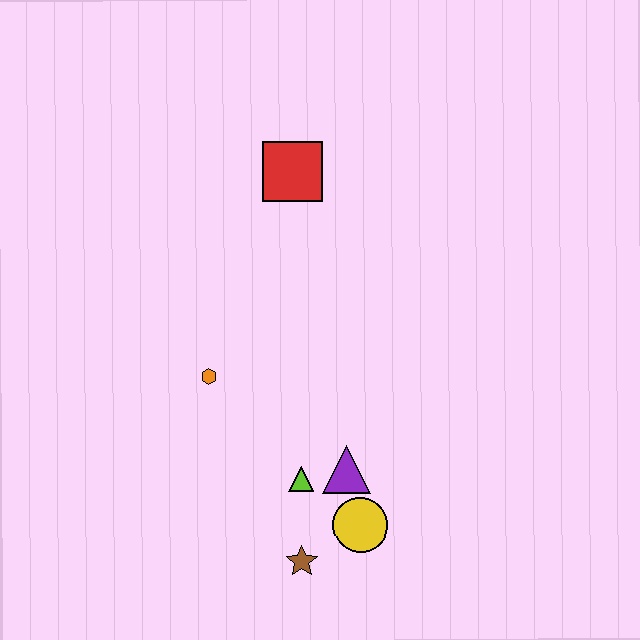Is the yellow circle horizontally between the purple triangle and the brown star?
No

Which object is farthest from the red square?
The brown star is farthest from the red square.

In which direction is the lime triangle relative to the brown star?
The lime triangle is above the brown star.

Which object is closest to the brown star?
The yellow circle is closest to the brown star.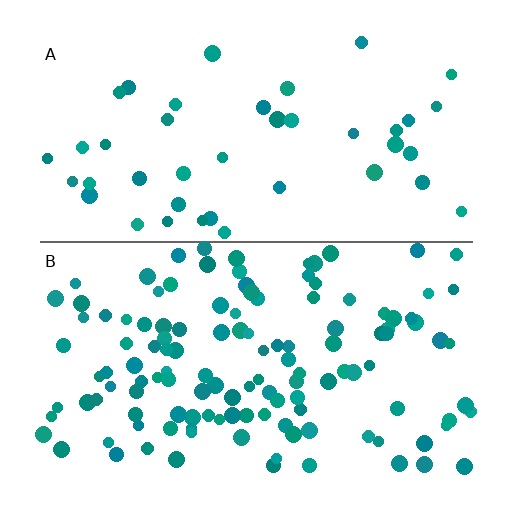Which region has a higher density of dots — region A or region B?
B (the bottom).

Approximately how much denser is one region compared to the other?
Approximately 3.0× — region B over region A.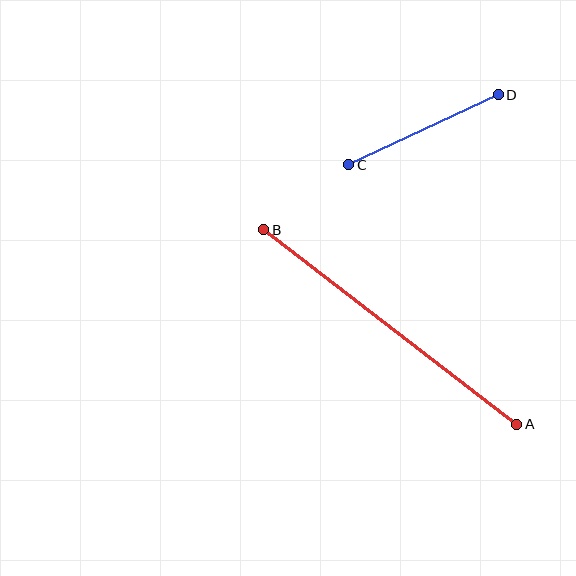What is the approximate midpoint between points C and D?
The midpoint is at approximately (423, 130) pixels.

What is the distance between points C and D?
The distance is approximately 165 pixels.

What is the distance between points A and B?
The distance is approximately 319 pixels.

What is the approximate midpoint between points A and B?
The midpoint is at approximately (390, 327) pixels.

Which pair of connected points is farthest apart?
Points A and B are farthest apart.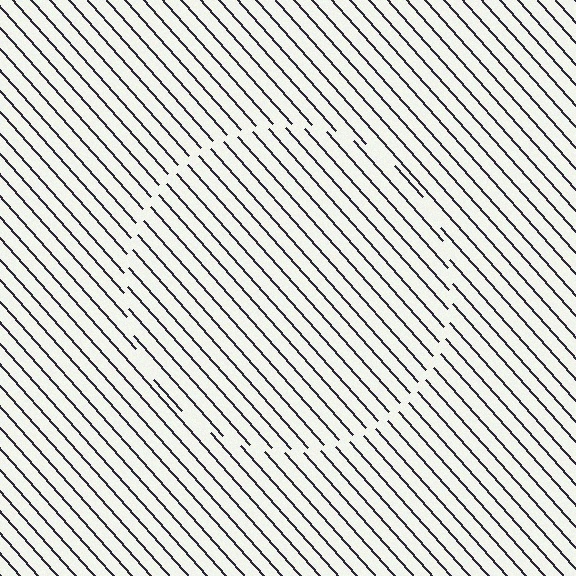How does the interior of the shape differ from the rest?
The interior of the shape contains the same grating, shifted by half a period — the contour is defined by the phase discontinuity where line-ends from the inner and outer gratings abut.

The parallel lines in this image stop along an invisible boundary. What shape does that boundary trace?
An illusory circle. The interior of the shape contains the same grating, shifted by half a period — the contour is defined by the phase discontinuity where line-ends from the inner and outer gratings abut.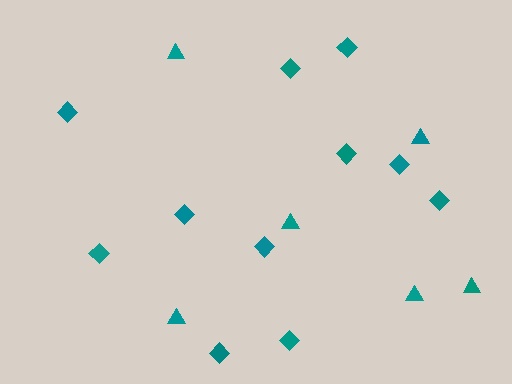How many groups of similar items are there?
There are 2 groups: one group of triangles (6) and one group of diamonds (11).